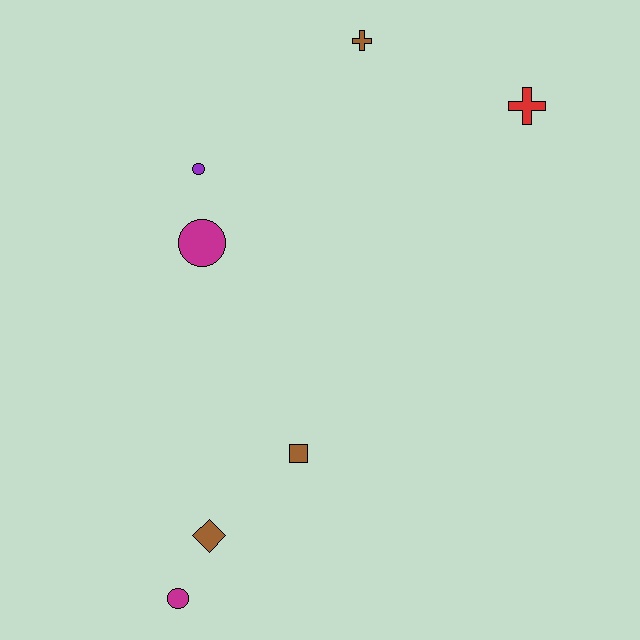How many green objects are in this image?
There are no green objects.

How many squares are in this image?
There is 1 square.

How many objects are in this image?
There are 7 objects.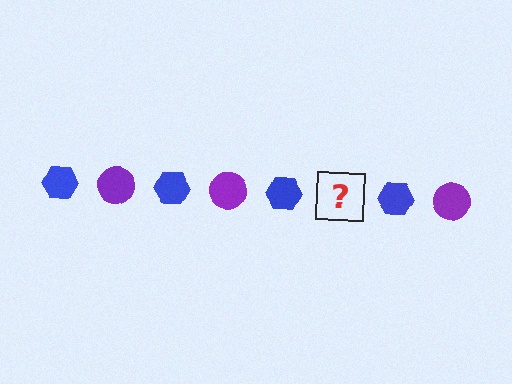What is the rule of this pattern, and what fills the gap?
The rule is that the pattern alternates between blue hexagon and purple circle. The gap should be filled with a purple circle.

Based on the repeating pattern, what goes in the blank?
The blank should be a purple circle.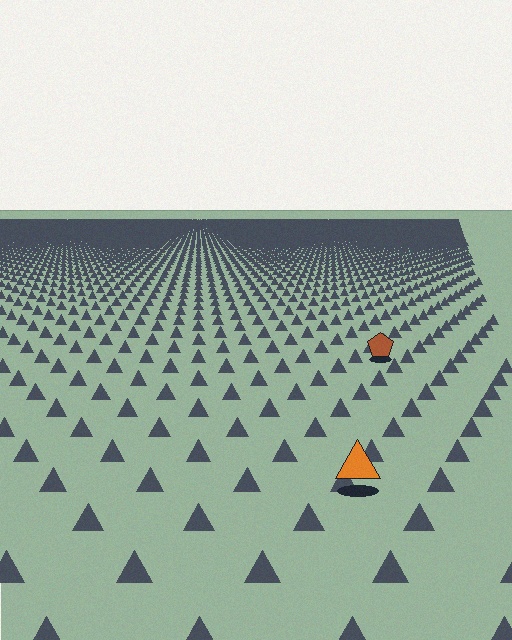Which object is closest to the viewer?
The orange triangle is closest. The texture marks near it are larger and more spread out.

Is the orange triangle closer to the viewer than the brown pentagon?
Yes. The orange triangle is closer — you can tell from the texture gradient: the ground texture is coarser near it.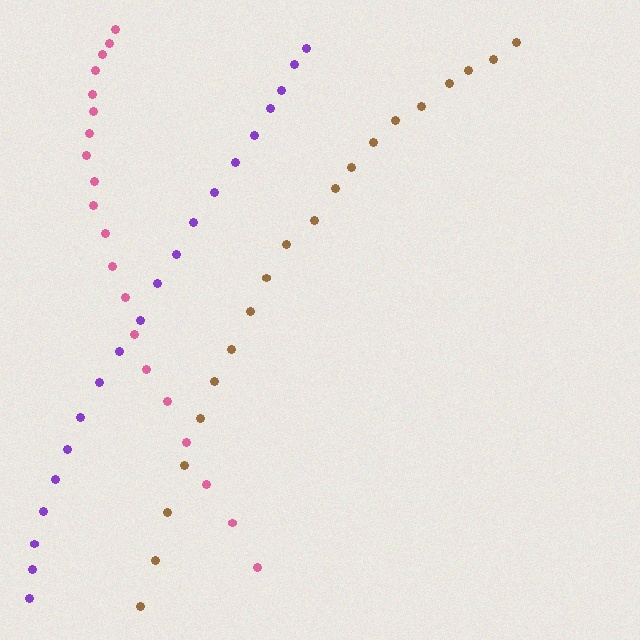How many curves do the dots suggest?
There are 3 distinct paths.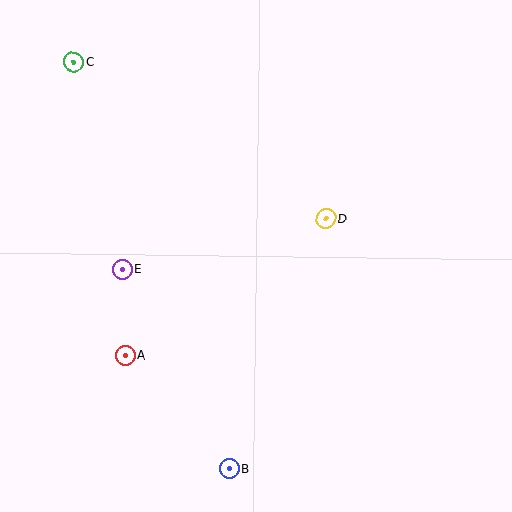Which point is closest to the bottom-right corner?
Point B is closest to the bottom-right corner.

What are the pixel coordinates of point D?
Point D is at (326, 219).